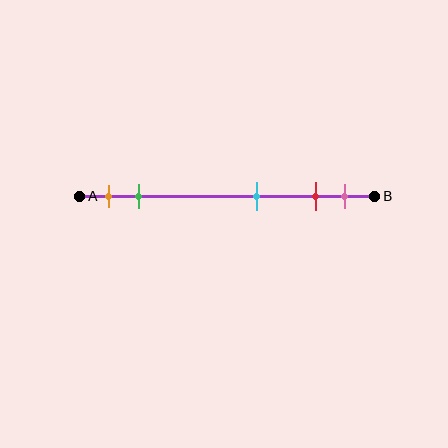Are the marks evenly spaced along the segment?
No, the marks are not evenly spaced.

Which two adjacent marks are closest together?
The red and pink marks are the closest adjacent pair.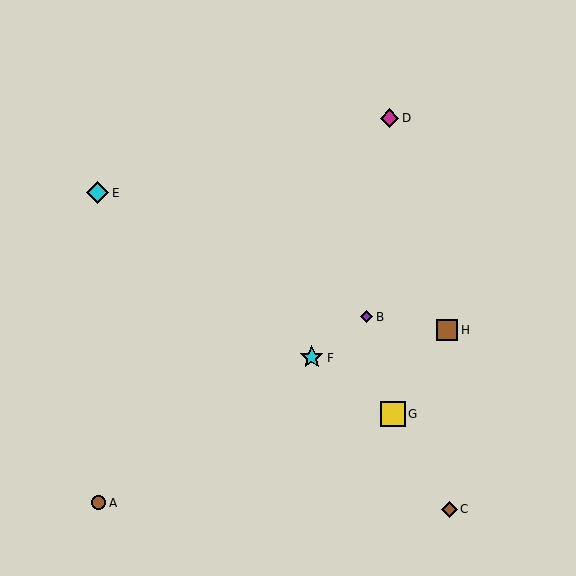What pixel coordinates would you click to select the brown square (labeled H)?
Click at (447, 330) to select the brown square H.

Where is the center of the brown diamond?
The center of the brown diamond is at (449, 509).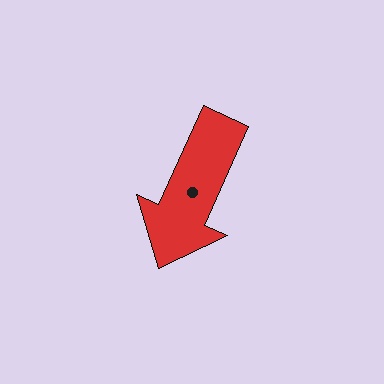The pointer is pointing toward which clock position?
Roughly 7 o'clock.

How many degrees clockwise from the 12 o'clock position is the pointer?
Approximately 204 degrees.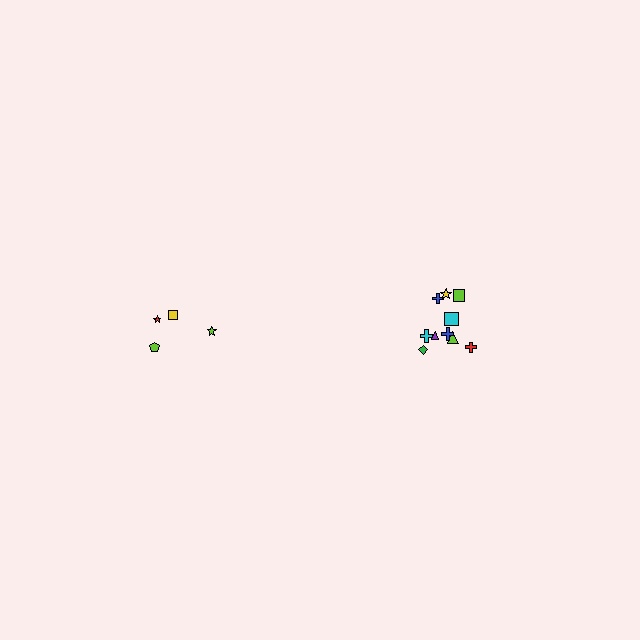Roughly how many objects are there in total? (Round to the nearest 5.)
Roughly 15 objects in total.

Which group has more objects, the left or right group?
The right group.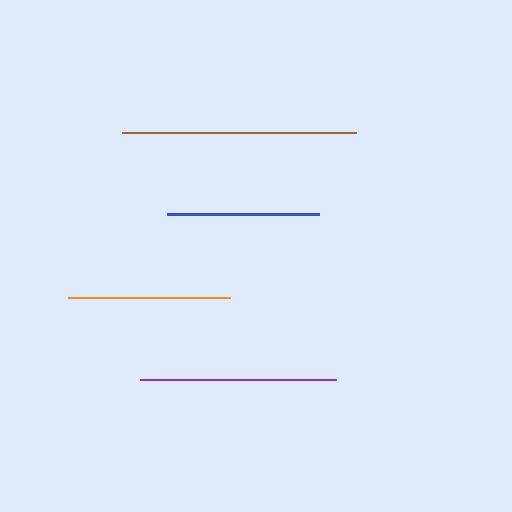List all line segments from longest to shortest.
From longest to shortest: brown, purple, orange, blue.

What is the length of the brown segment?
The brown segment is approximately 234 pixels long.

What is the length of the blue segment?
The blue segment is approximately 152 pixels long.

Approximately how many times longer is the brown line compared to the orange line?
The brown line is approximately 1.4 times the length of the orange line.